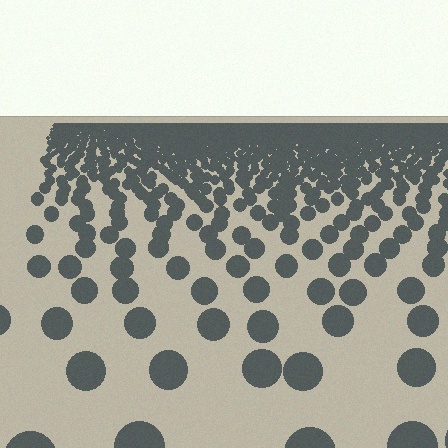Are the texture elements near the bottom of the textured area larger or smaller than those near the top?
Larger. Near the bottom, elements are closer to the viewer and appear at a bigger on-screen size.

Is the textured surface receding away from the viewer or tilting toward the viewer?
The surface is receding away from the viewer. Texture elements get smaller and denser toward the top.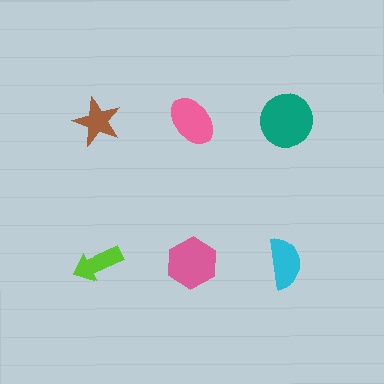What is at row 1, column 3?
A teal circle.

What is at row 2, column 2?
A pink hexagon.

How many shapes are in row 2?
3 shapes.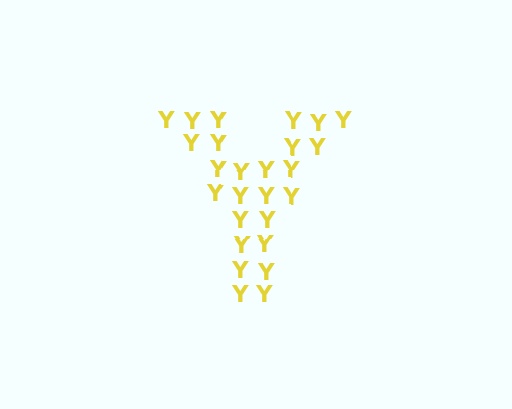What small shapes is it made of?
It is made of small letter Y's.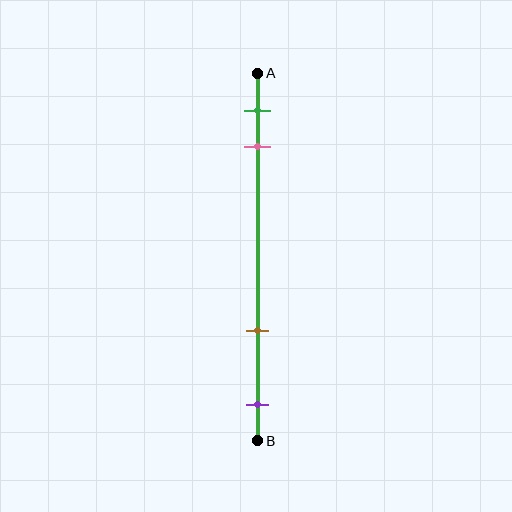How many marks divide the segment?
There are 4 marks dividing the segment.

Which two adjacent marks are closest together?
The green and pink marks are the closest adjacent pair.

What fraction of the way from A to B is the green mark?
The green mark is approximately 10% (0.1) of the way from A to B.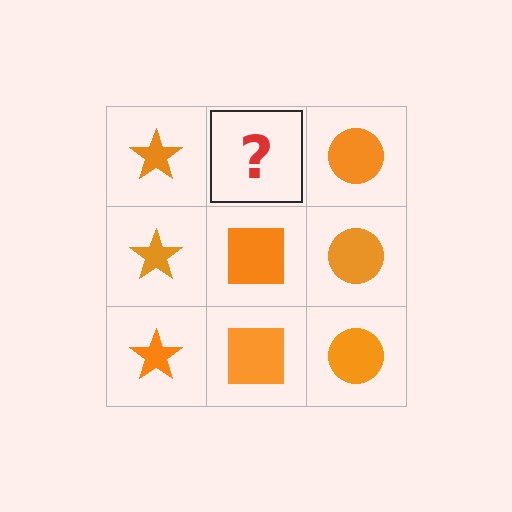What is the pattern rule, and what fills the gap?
The rule is that each column has a consistent shape. The gap should be filled with an orange square.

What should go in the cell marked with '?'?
The missing cell should contain an orange square.